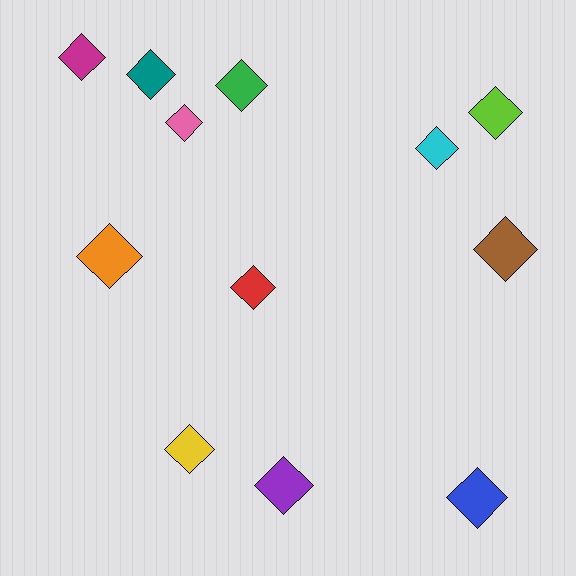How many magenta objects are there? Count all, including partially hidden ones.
There is 1 magenta object.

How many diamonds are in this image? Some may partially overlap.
There are 12 diamonds.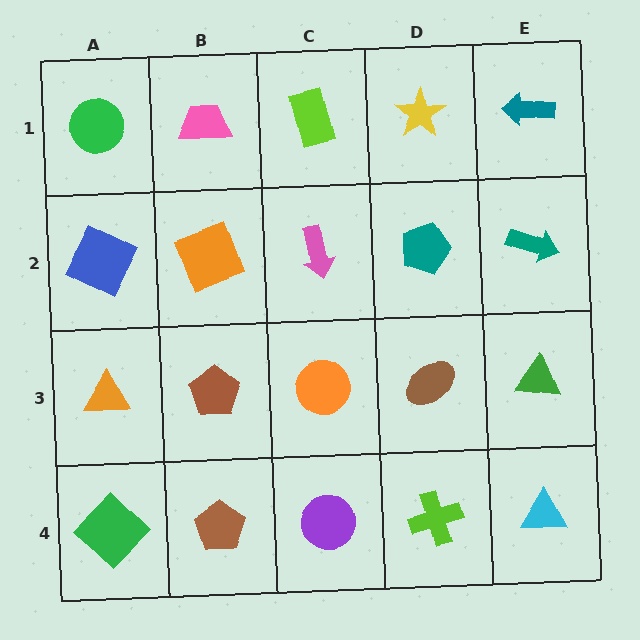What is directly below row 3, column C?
A purple circle.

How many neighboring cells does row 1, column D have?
3.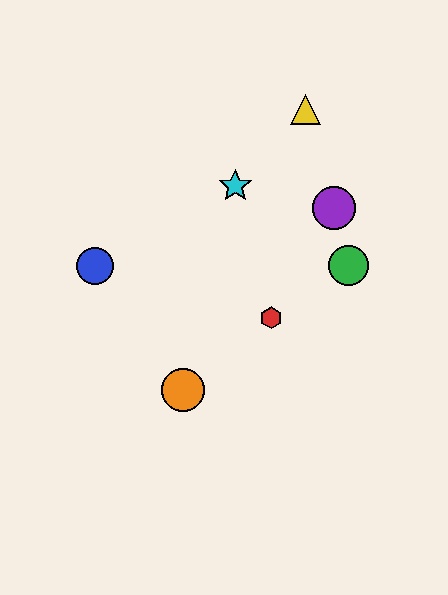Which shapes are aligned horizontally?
The blue circle, the green circle are aligned horizontally.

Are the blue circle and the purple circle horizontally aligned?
No, the blue circle is at y≈266 and the purple circle is at y≈208.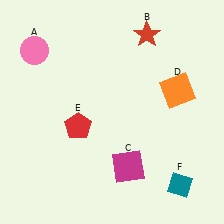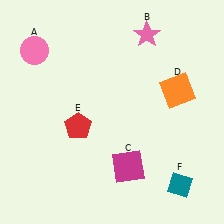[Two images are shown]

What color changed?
The star (B) changed from red in Image 1 to pink in Image 2.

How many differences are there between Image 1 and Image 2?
There is 1 difference between the two images.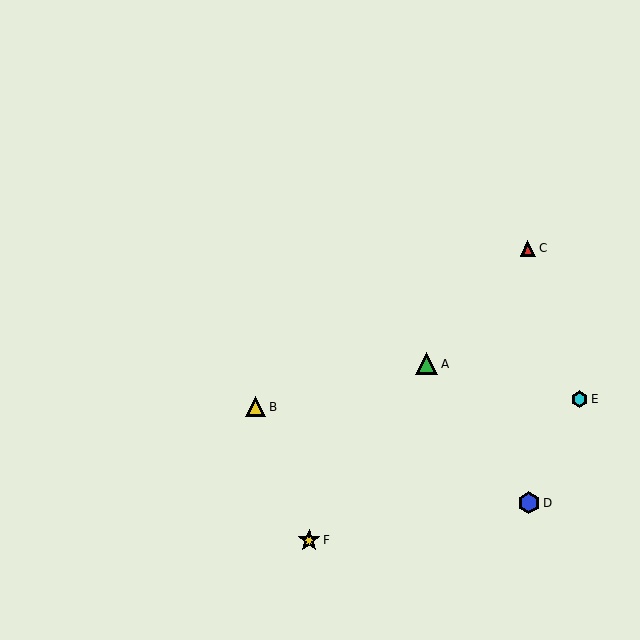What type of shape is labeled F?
Shape F is a yellow star.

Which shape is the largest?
The yellow star (labeled F) is the largest.